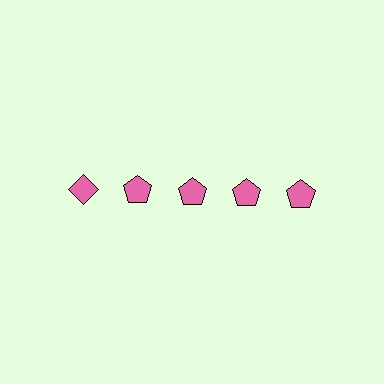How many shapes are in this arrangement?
There are 5 shapes arranged in a grid pattern.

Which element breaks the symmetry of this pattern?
The pink diamond in the top row, leftmost column breaks the symmetry. All other shapes are pink pentagons.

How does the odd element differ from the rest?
It has a different shape: diamond instead of pentagon.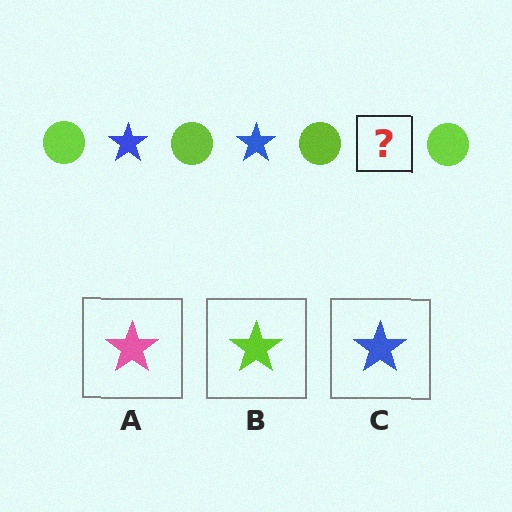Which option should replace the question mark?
Option C.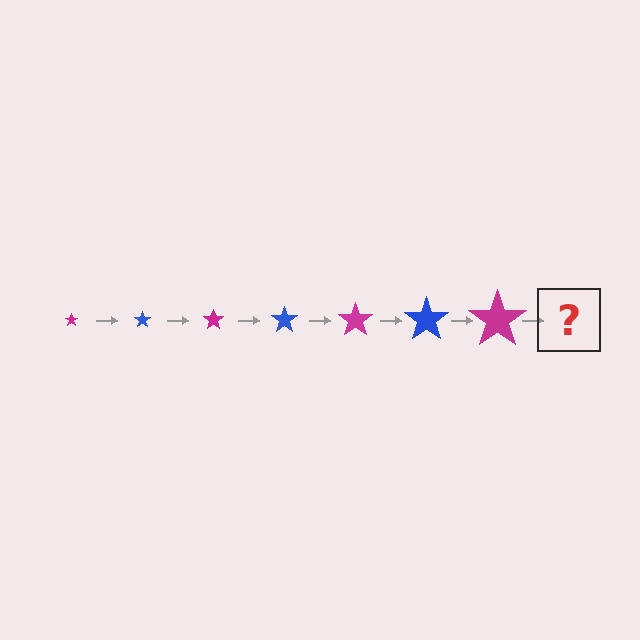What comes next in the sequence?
The next element should be a blue star, larger than the previous one.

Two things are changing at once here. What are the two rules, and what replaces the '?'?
The two rules are that the star grows larger each step and the color cycles through magenta and blue. The '?' should be a blue star, larger than the previous one.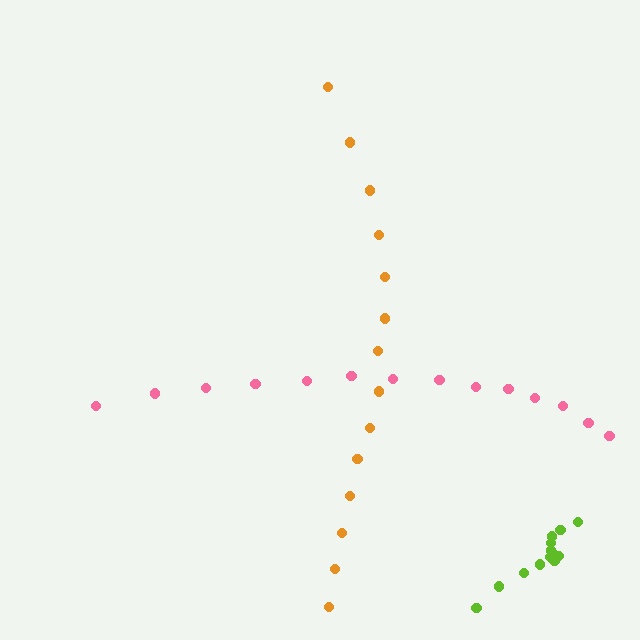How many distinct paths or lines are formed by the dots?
There are 3 distinct paths.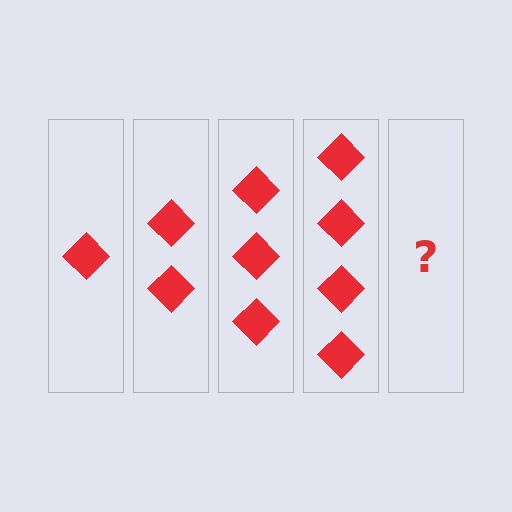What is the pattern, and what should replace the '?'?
The pattern is that each step adds one more diamond. The '?' should be 5 diamonds.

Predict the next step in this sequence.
The next step is 5 diamonds.